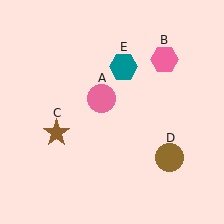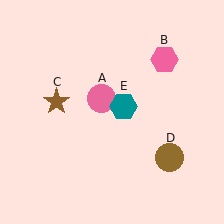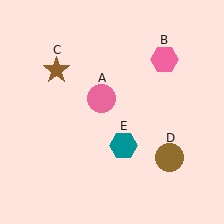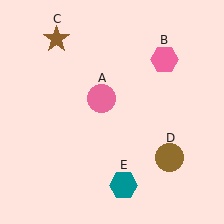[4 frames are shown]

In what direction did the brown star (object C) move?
The brown star (object C) moved up.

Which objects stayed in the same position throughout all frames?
Pink circle (object A) and pink hexagon (object B) and brown circle (object D) remained stationary.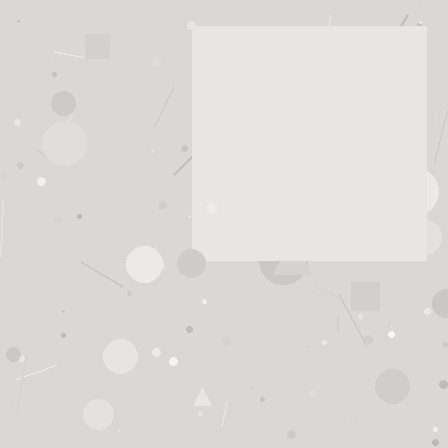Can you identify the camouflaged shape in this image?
The camouflaged shape is a square.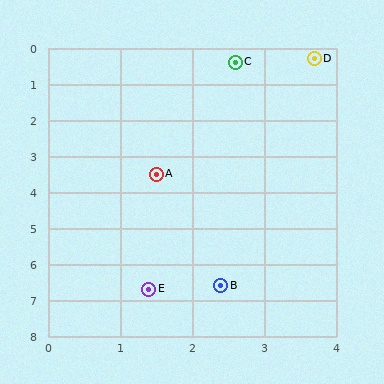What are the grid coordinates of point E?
Point E is at approximately (1.4, 6.7).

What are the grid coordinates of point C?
Point C is at approximately (2.6, 0.4).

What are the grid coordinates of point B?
Point B is at approximately (2.4, 6.6).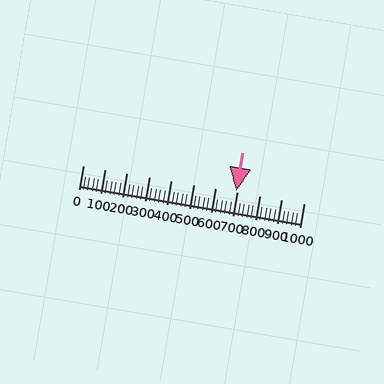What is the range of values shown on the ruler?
The ruler shows values from 0 to 1000.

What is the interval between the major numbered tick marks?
The major tick marks are spaced 100 units apart.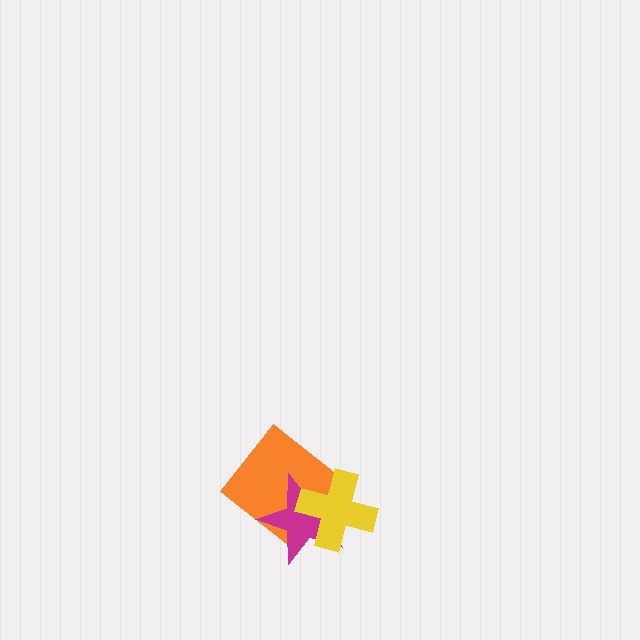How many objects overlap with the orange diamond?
2 objects overlap with the orange diamond.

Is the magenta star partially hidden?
Yes, it is partially covered by another shape.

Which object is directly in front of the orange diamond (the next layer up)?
The magenta star is directly in front of the orange diamond.